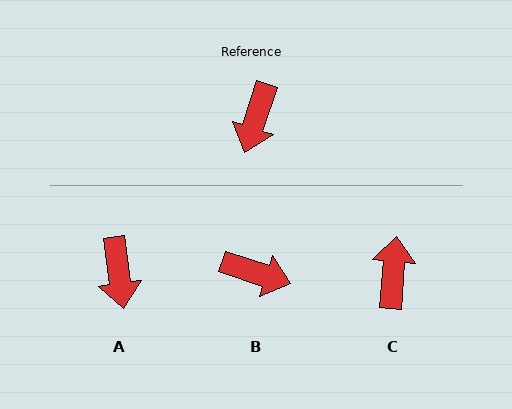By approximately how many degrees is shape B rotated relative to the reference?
Approximately 90 degrees counter-clockwise.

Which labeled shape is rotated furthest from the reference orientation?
C, about 167 degrees away.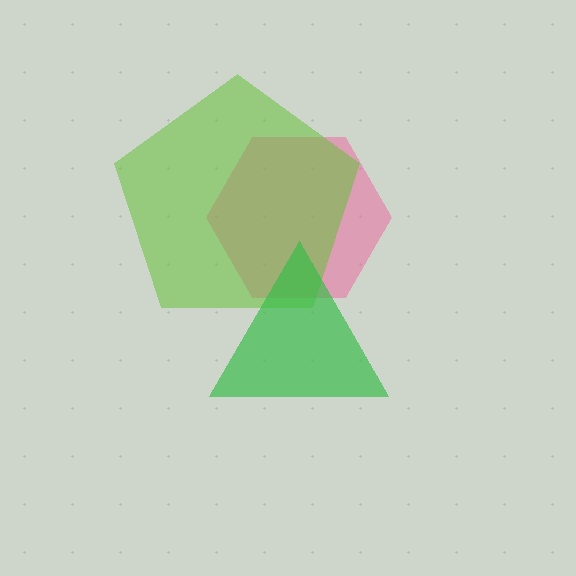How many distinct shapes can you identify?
There are 3 distinct shapes: a pink hexagon, a lime pentagon, a green triangle.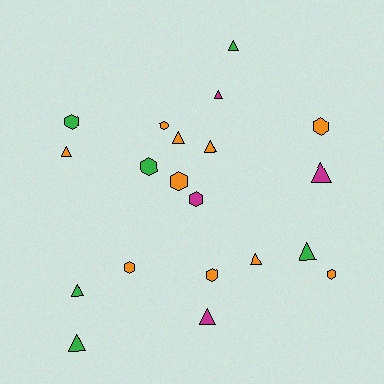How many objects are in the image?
There are 20 objects.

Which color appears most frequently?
Orange, with 10 objects.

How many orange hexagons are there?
There are 6 orange hexagons.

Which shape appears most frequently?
Triangle, with 11 objects.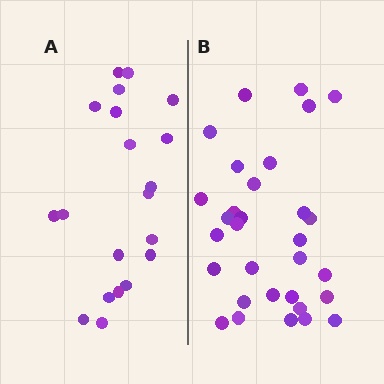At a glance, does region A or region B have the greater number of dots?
Region B (the right region) has more dots.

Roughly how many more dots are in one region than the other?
Region B has roughly 12 or so more dots than region A.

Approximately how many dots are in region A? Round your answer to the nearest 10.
About 20 dots.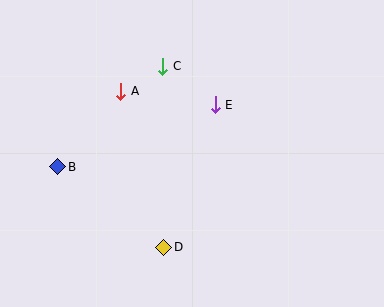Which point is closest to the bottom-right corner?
Point D is closest to the bottom-right corner.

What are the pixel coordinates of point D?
Point D is at (164, 247).